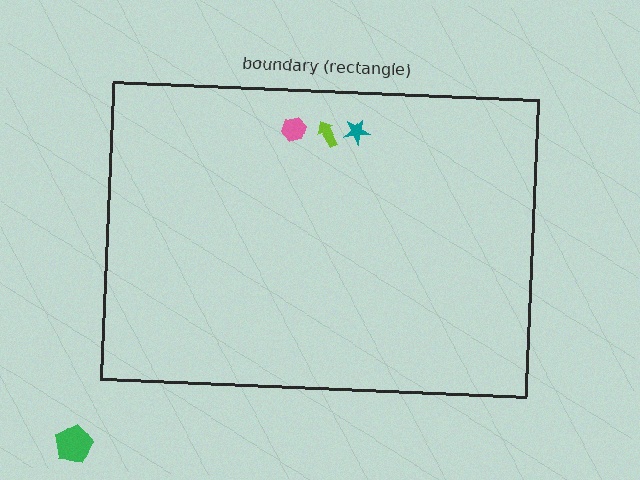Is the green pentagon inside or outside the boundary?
Outside.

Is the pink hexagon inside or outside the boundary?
Inside.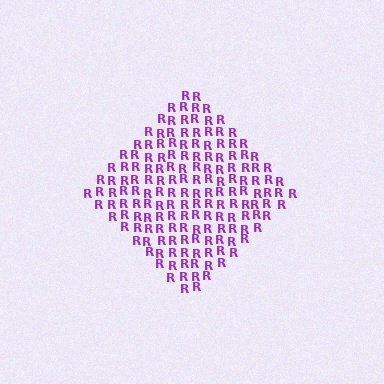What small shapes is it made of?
It is made of small letter R's.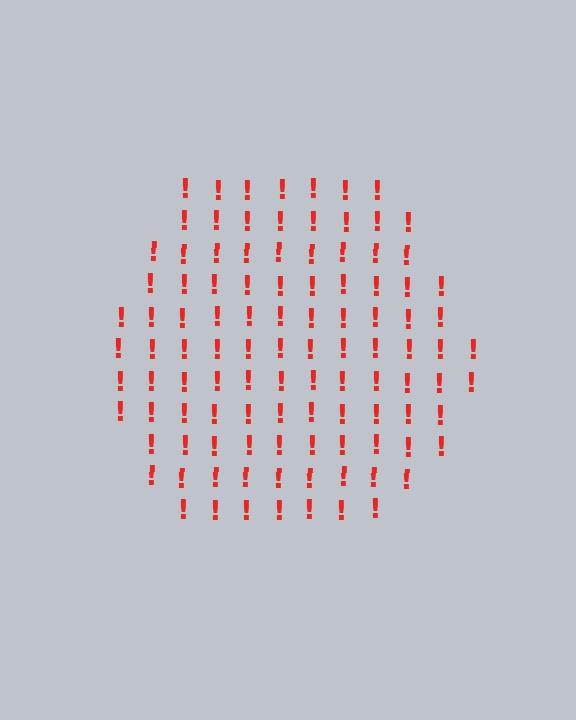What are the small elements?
The small elements are exclamation marks.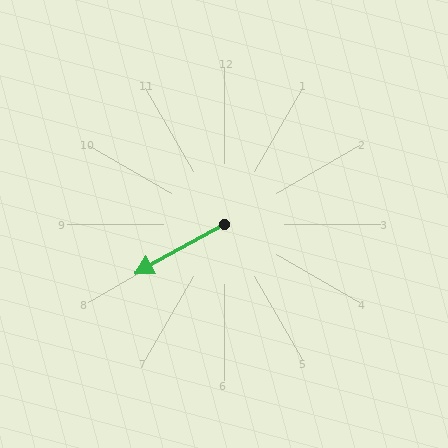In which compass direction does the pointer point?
Southwest.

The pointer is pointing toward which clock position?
Roughly 8 o'clock.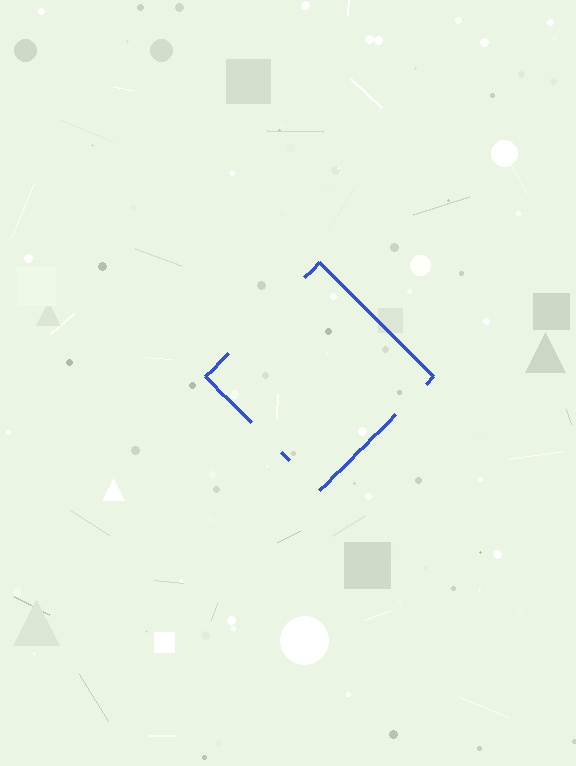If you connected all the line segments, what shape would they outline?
They would outline a diamond.